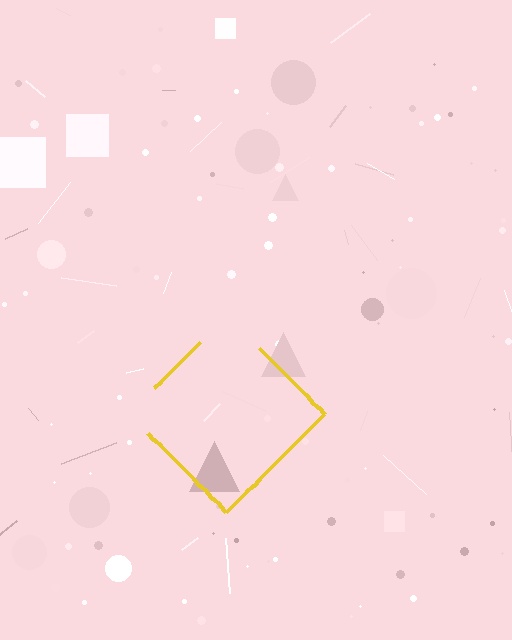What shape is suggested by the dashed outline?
The dashed outline suggests a diamond.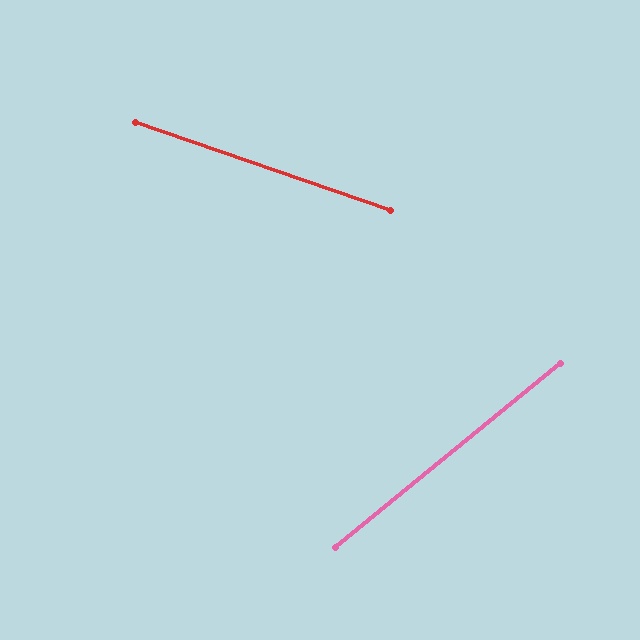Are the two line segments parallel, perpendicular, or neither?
Neither parallel nor perpendicular — they differ by about 58°.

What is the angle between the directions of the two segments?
Approximately 58 degrees.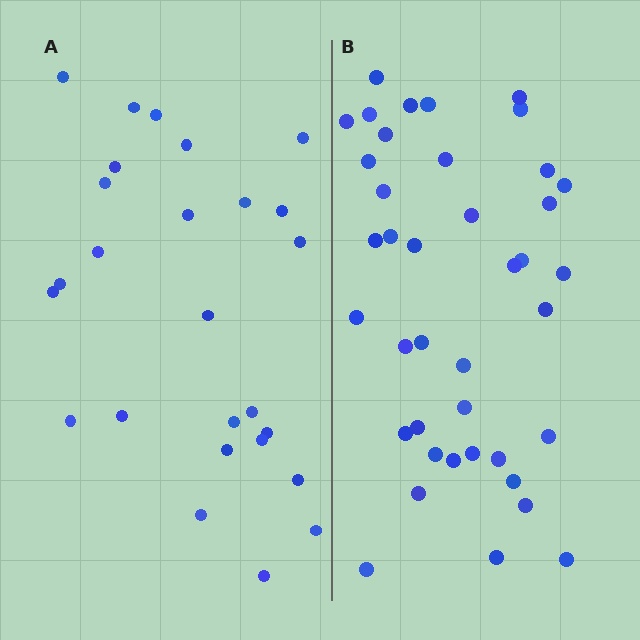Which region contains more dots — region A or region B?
Region B (the right region) has more dots.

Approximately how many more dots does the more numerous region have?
Region B has approximately 15 more dots than region A.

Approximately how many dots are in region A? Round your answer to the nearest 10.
About 30 dots. (The exact count is 26, which rounds to 30.)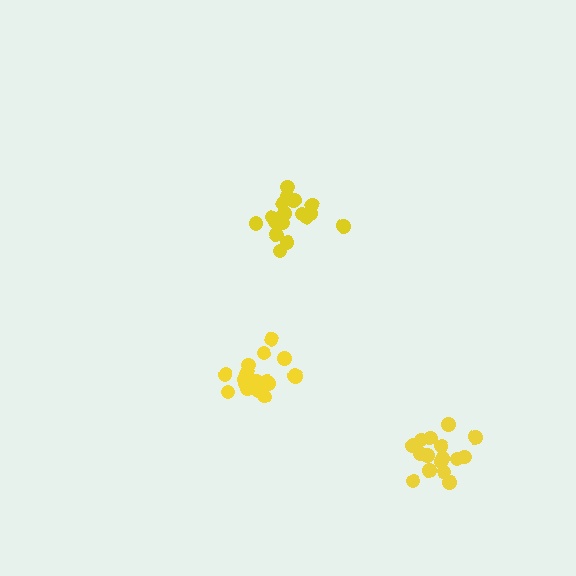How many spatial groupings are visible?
There are 3 spatial groupings.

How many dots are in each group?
Group 1: 16 dots, Group 2: 17 dots, Group 3: 18 dots (51 total).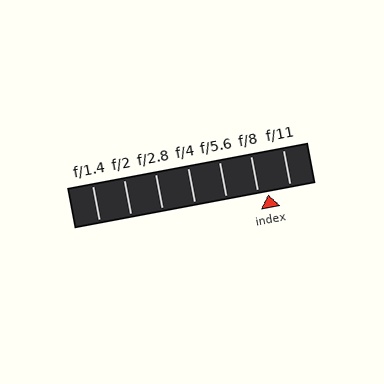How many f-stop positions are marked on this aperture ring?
There are 7 f-stop positions marked.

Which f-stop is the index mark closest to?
The index mark is closest to f/8.